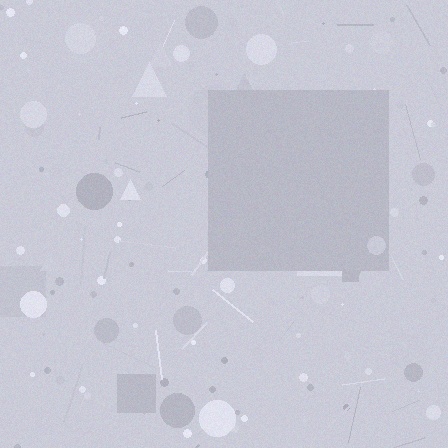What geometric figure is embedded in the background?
A square is embedded in the background.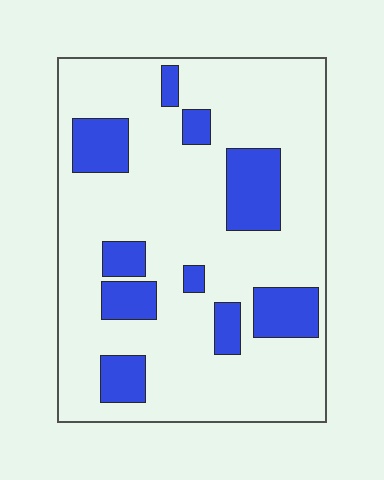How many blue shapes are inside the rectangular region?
10.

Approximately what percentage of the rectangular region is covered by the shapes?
Approximately 20%.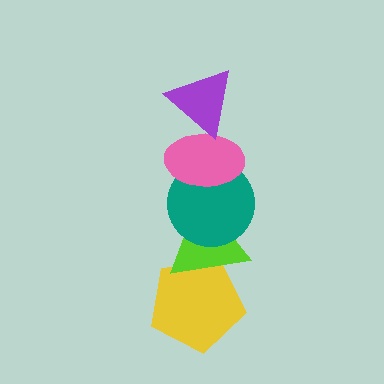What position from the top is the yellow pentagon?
The yellow pentagon is 5th from the top.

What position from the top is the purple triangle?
The purple triangle is 1st from the top.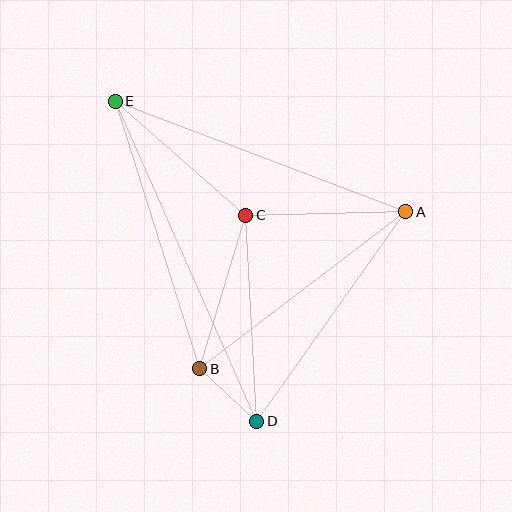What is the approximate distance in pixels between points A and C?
The distance between A and C is approximately 160 pixels.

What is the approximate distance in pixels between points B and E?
The distance between B and E is approximately 281 pixels.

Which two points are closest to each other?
Points B and D are closest to each other.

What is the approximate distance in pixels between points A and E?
The distance between A and E is approximately 311 pixels.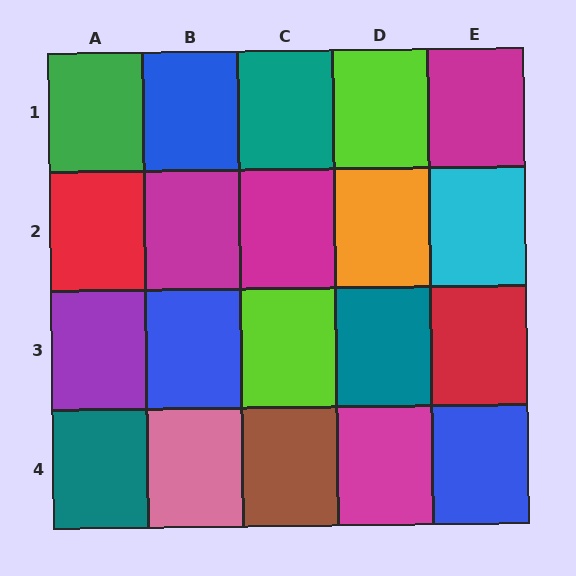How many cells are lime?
2 cells are lime.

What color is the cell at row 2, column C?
Magenta.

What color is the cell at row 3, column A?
Purple.